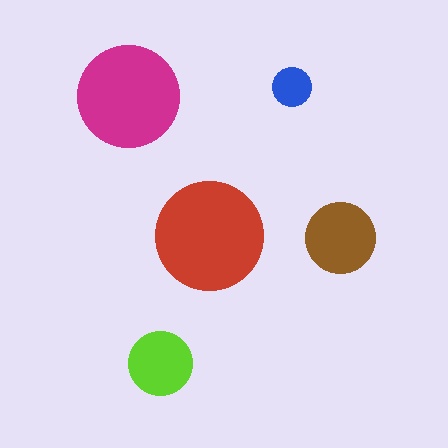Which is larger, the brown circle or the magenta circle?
The magenta one.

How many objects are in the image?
There are 5 objects in the image.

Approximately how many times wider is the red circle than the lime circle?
About 1.5 times wider.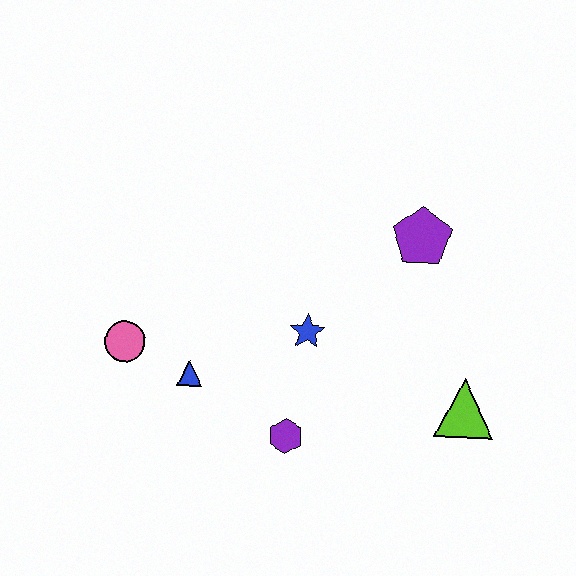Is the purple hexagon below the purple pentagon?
Yes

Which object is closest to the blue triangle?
The pink circle is closest to the blue triangle.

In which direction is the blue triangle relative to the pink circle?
The blue triangle is to the right of the pink circle.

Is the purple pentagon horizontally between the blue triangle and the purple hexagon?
No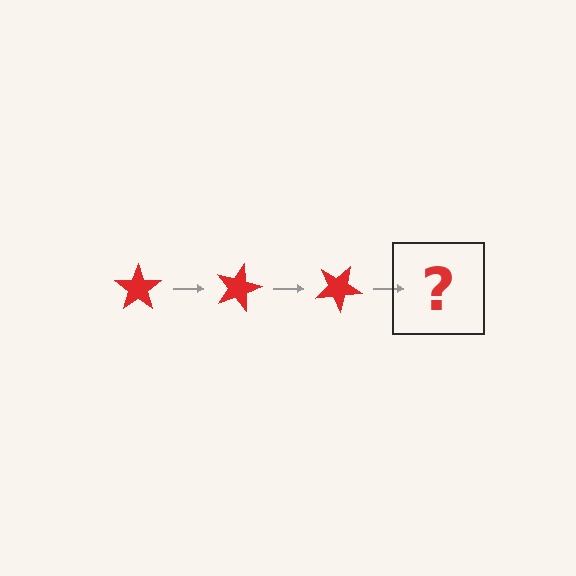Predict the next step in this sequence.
The next step is a red star rotated 45 degrees.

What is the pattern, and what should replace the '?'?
The pattern is that the star rotates 15 degrees each step. The '?' should be a red star rotated 45 degrees.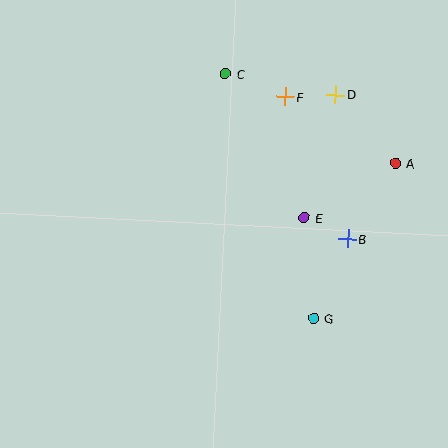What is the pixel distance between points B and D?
The distance between B and D is 145 pixels.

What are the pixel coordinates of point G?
Point G is at (313, 319).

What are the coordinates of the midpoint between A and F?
The midpoint between A and F is at (340, 130).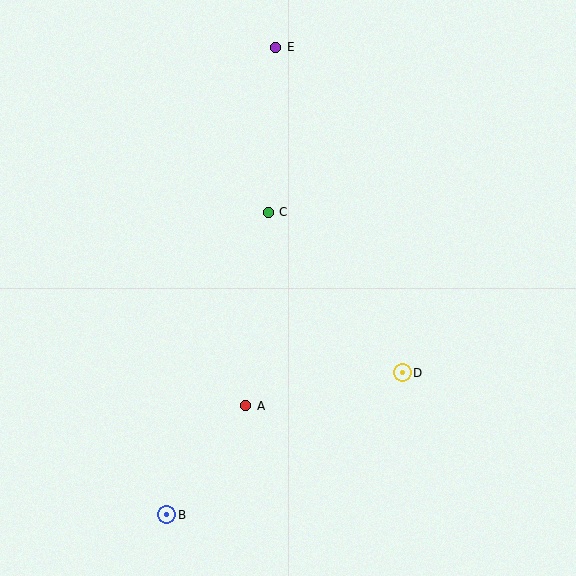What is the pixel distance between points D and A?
The distance between D and A is 160 pixels.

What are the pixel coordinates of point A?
Point A is at (246, 406).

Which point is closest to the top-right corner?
Point E is closest to the top-right corner.